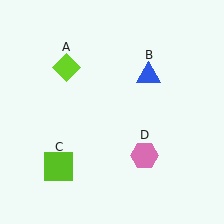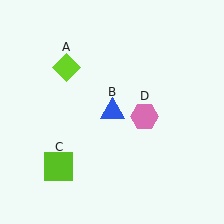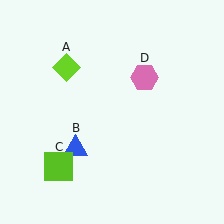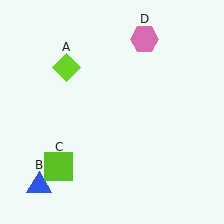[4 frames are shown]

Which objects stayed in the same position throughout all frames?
Lime diamond (object A) and lime square (object C) remained stationary.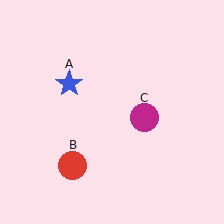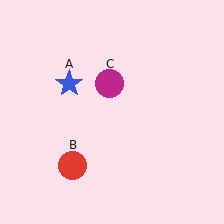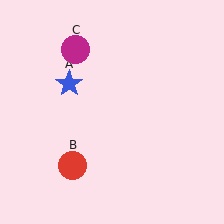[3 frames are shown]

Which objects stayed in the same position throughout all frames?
Blue star (object A) and red circle (object B) remained stationary.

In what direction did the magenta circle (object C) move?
The magenta circle (object C) moved up and to the left.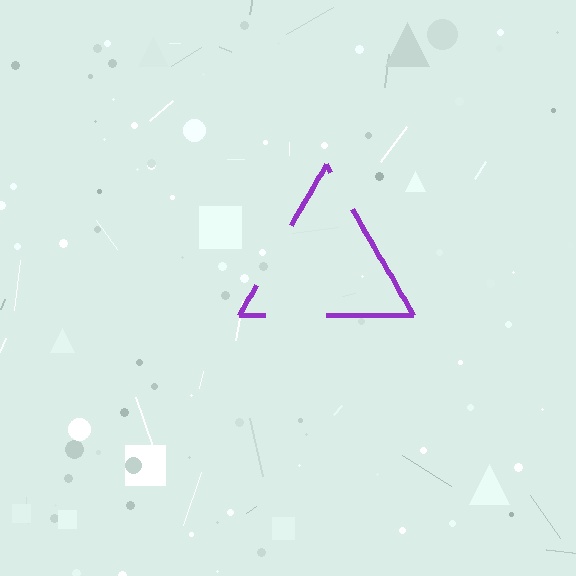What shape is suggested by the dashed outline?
The dashed outline suggests a triangle.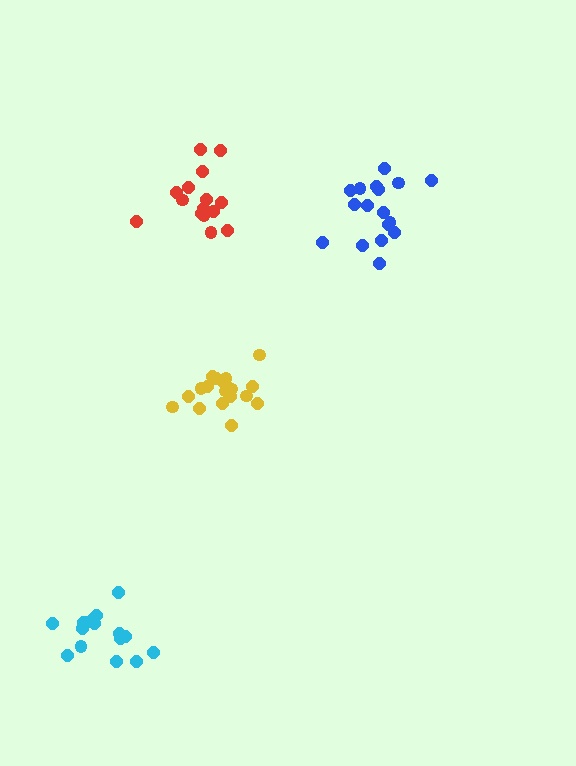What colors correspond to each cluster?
The clusters are colored: red, yellow, blue, cyan.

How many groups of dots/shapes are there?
There are 4 groups.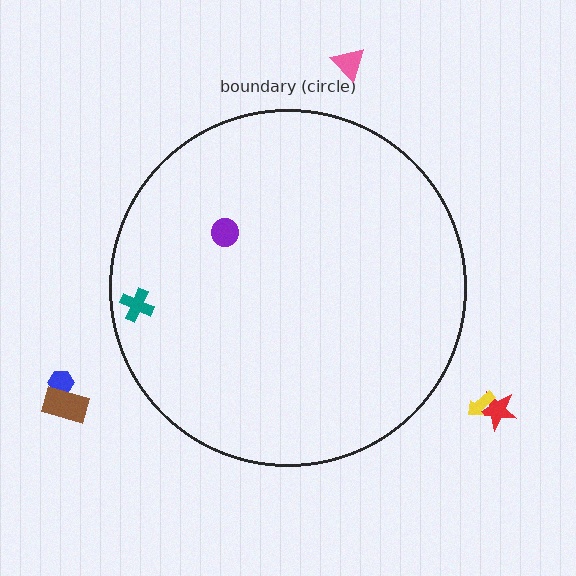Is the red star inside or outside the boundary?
Outside.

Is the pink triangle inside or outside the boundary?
Outside.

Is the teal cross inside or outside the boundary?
Inside.